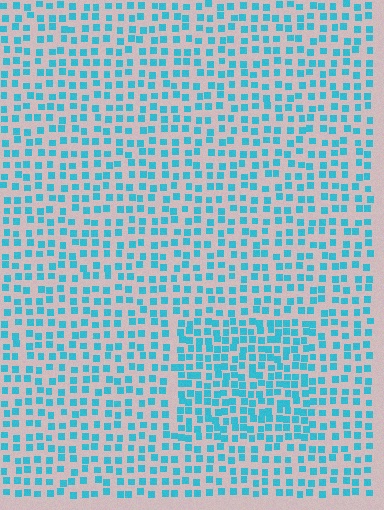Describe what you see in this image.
The image contains small cyan elements arranged at two different densities. A rectangle-shaped region is visible where the elements are more densely packed than the surrounding area.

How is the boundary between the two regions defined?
The boundary is defined by a change in element density (approximately 1.6x ratio). All elements are the same color, size, and shape.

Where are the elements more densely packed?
The elements are more densely packed inside the rectangle boundary.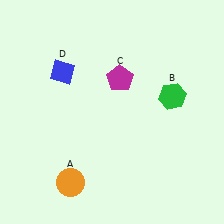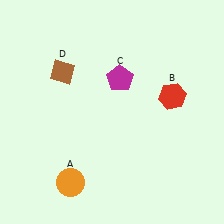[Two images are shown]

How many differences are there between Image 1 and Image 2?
There are 2 differences between the two images.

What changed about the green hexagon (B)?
In Image 1, B is green. In Image 2, it changed to red.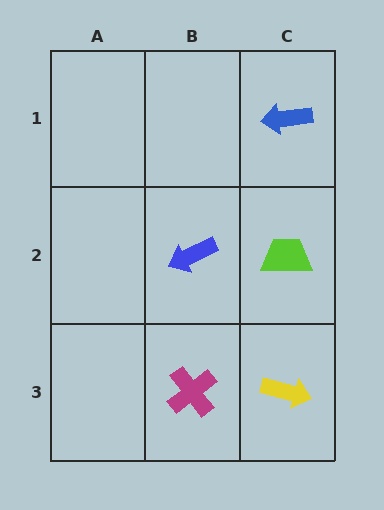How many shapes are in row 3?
2 shapes.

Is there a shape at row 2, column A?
No, that cell is empty.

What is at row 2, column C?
A lime trapezoid.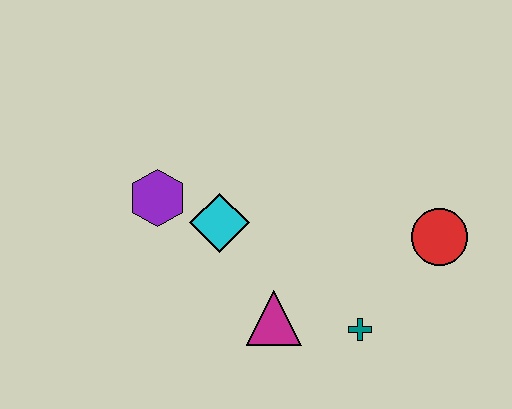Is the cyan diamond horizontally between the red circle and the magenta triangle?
No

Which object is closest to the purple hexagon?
The cyan diamond is closest to the purple hexagon.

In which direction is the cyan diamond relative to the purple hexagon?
The cyan diamond is to the right of the purple hexagon.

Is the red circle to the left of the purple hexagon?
No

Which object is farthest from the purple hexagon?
The red circle is farthest from the purple hexagon.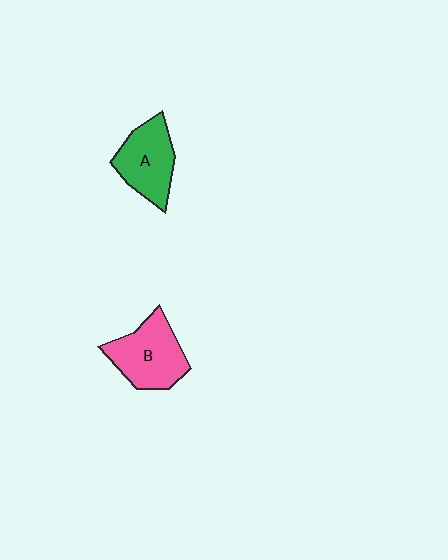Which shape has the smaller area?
Shape A (green).